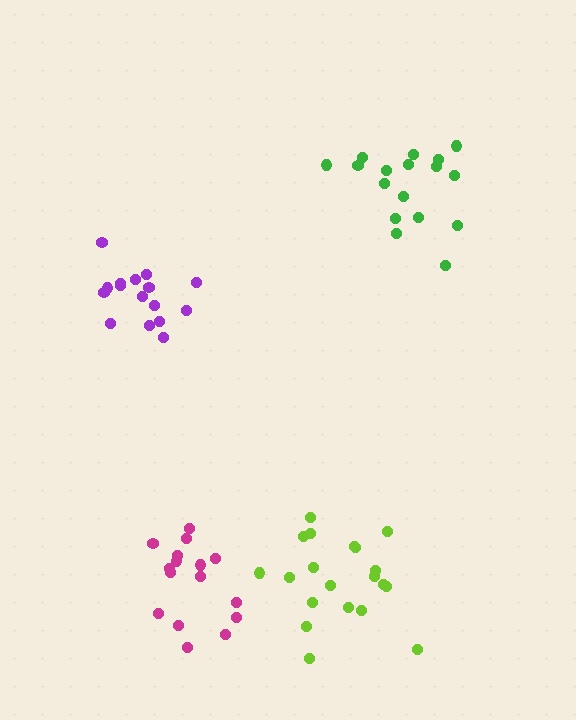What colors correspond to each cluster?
The clusters are colored: lime, green, purple, magenta.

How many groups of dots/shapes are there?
There are 4 groups.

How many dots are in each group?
Group 1: 20 dots, Group 2: 17 dots, Group 3: 16 dots, Group 4: 16 dots (69 total).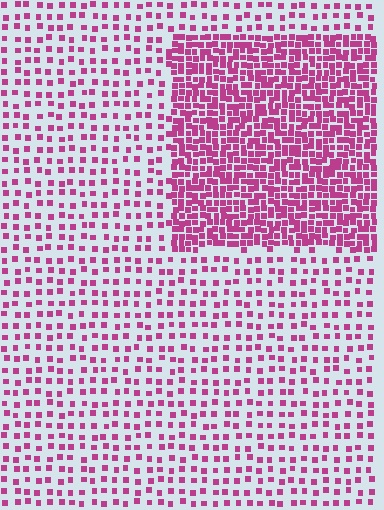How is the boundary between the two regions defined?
The boundary is defined by a change in element density (approximately 2.6x ratio). All elements are the same color, size, and shape.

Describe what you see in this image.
The image contains small magenta elements arranged at two different densities. A rectangle-shaped region is visible where the elements are more densely packed than the surrounding area.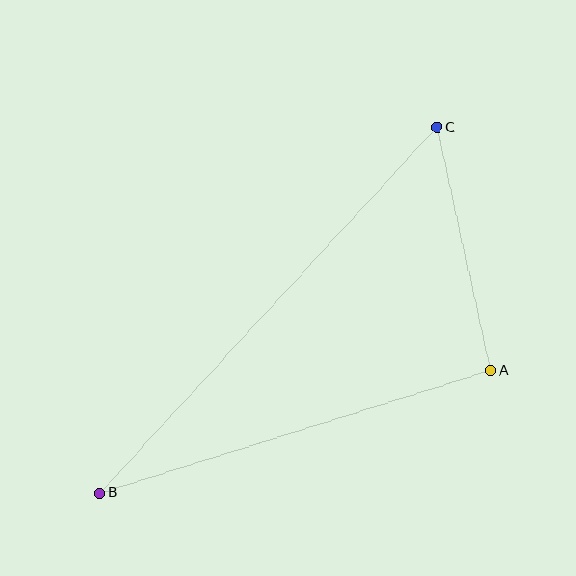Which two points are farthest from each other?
Points B and C are farthest from each other.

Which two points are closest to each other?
Points A and C are closest to each other.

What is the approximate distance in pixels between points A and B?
The distance between A and B is approximately 409 pixels.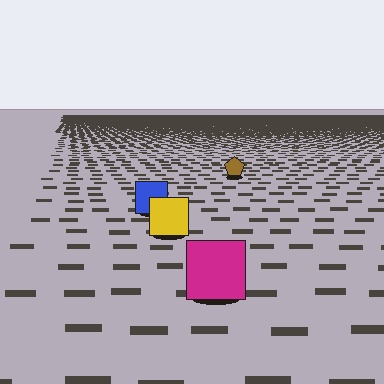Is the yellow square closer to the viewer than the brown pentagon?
Yes. The yellow square is closer — you can tell from the texture gradient: the ground texture is coarser near it.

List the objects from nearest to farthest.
From nearest to farthest: the magenta square, the yellow square, the blue square, the brown pentagon.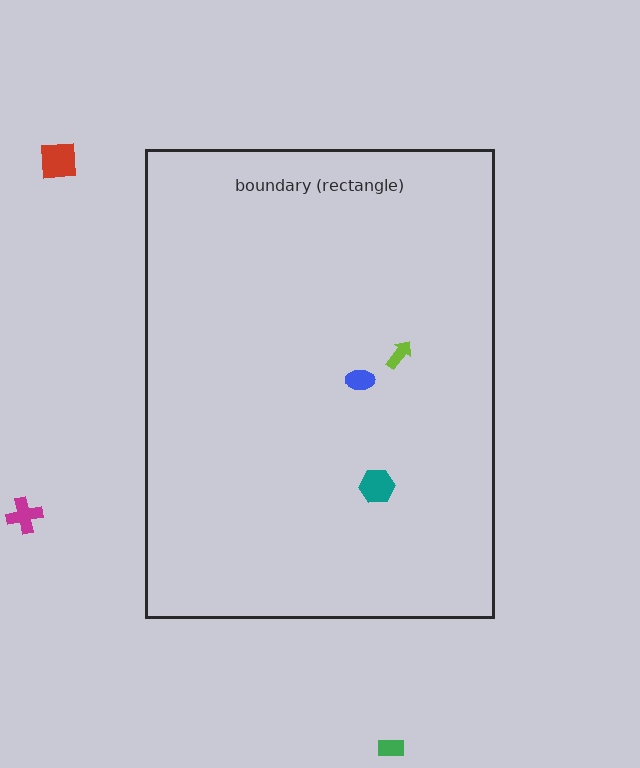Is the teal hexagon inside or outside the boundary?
Inside.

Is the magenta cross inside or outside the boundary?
Outside.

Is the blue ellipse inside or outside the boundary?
Inside.